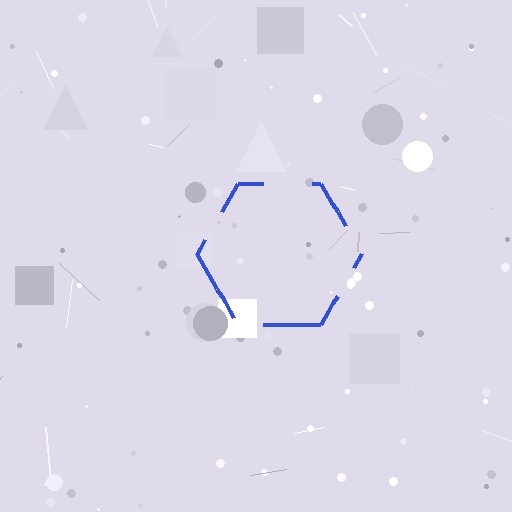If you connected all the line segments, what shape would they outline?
They would outline a hexagon.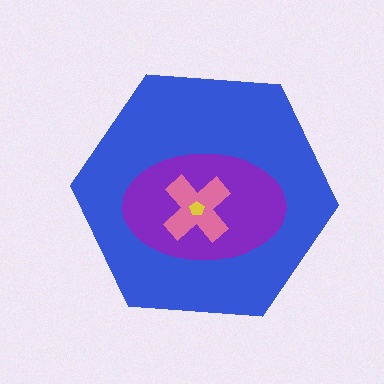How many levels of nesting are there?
4.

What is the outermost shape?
The blue hexagon.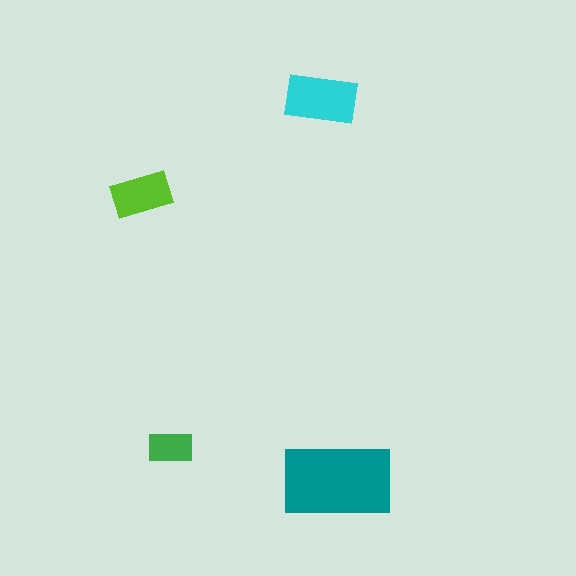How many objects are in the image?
There are 4 objects in the image.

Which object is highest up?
The cyan rectangle is topmost.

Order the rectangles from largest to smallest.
the teal one, the cyan one, the lime one, the green one.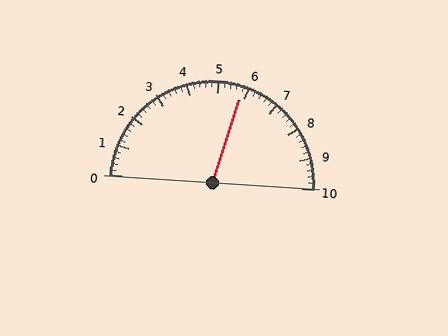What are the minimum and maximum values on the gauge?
The gauge ranges from 0 to 10.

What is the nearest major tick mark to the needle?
The nearest major tick mark is 6.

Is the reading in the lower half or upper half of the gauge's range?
The reading is in the upper half of the range (0 to 10).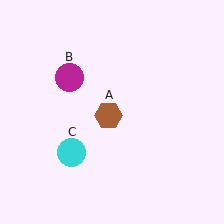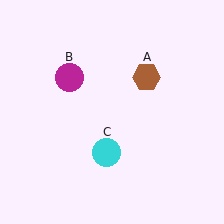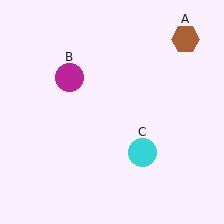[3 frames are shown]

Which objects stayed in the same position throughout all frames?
Magenta circle (object B) remained stationary.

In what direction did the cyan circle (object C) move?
The cyan circle (object C) moved right.